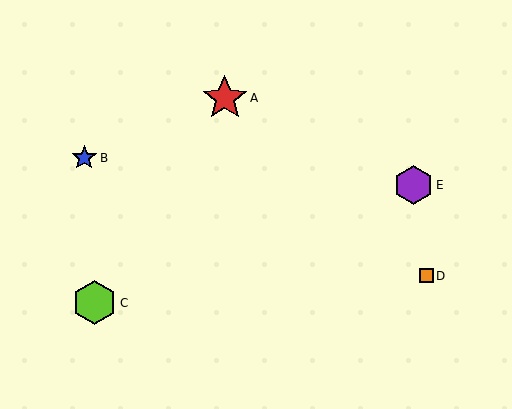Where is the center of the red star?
The center of the red star is at (225, 98).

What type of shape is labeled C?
Shape C is a lime hexagon.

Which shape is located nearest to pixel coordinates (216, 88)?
The red star (labeled A) at (225, 98) is nearest to that location.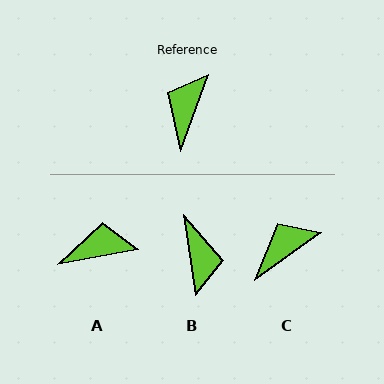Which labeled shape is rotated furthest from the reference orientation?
B, about 152 degrees away.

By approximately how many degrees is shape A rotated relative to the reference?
Approximately 60 degrees clockwise.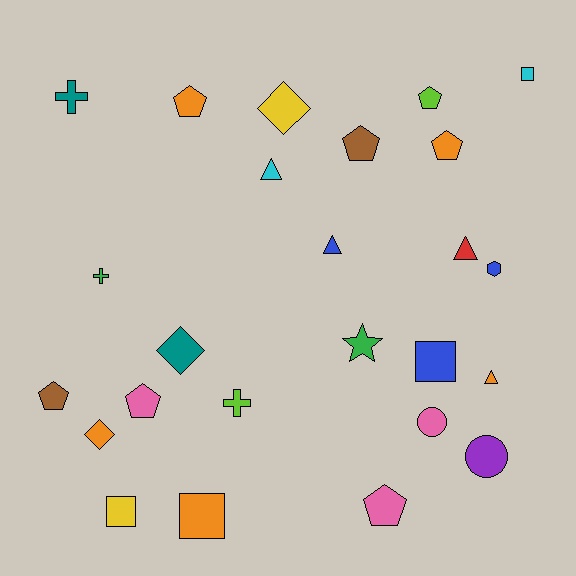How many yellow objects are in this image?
There are 2 yellow objects.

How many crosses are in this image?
There are 3 crosses.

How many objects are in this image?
There are 25 objects.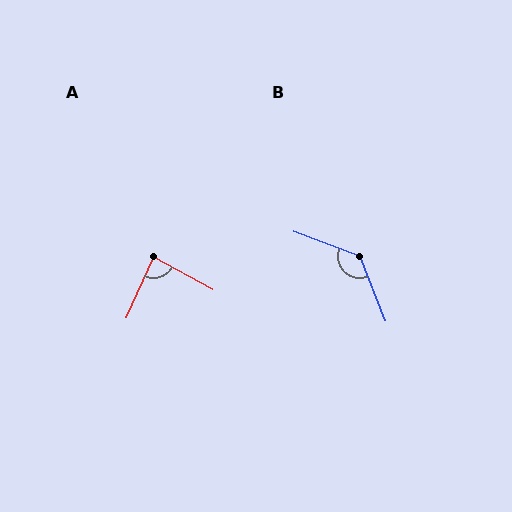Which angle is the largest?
B, at approximately 132 degrees.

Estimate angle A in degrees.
Approximately 85 degrees.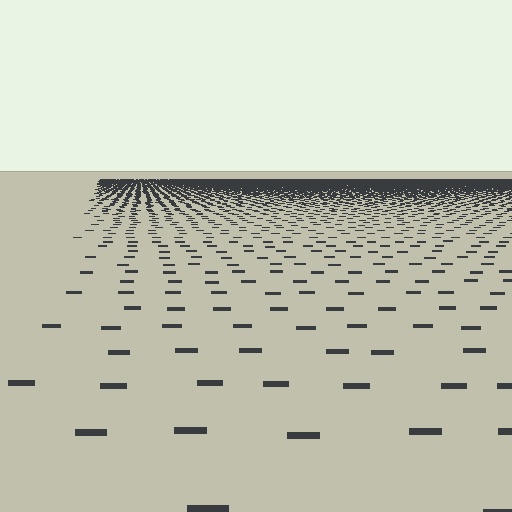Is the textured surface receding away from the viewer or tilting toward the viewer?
The surface is receding away from the viewer. Texture elements get smaller and denser toward the top.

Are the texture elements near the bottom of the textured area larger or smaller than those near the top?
Larger. Near the bottom, elements are closer to the viewer and appear at a bigger on-screen size.